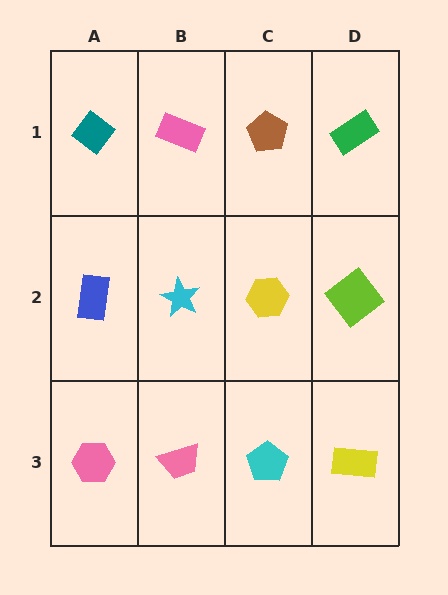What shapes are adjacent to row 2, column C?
A brown pentagon (row 1, column C), a cyan pentagon (row 3, column C), a cyan star (row 2, column B), a lime diamond (row 2, column D).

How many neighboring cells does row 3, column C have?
3.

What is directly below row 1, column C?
A yellow hexagon.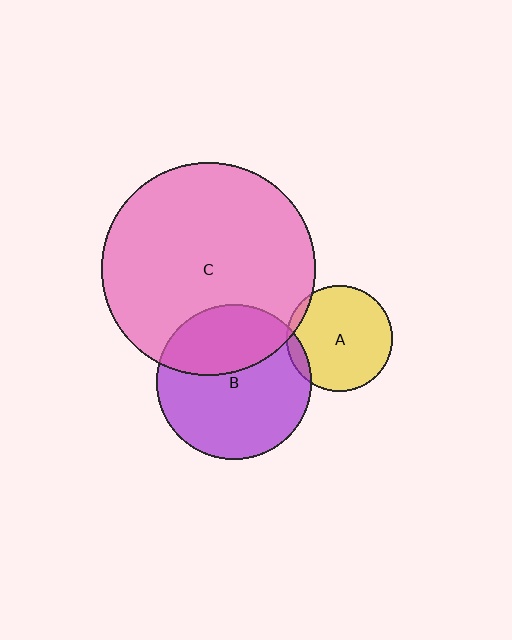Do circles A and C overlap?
Yes.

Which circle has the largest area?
Circle C (pink).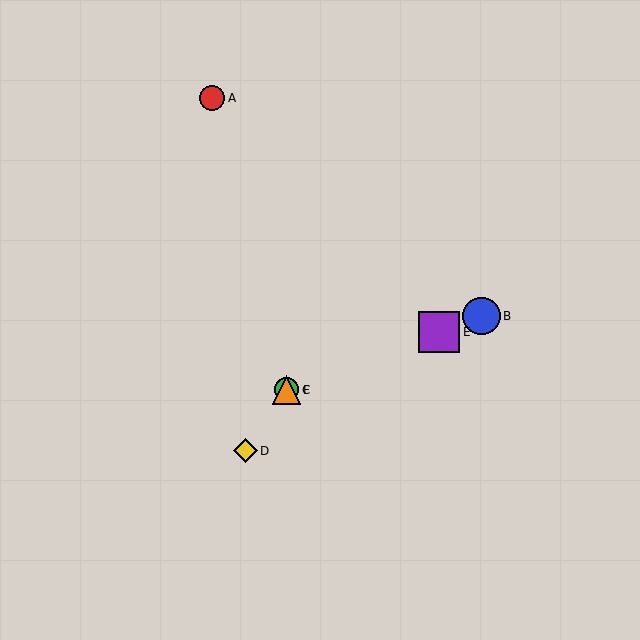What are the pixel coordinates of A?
Object A is at (212, 98).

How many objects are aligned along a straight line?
4 objects (B, C, E, F) are aligned along a straight line.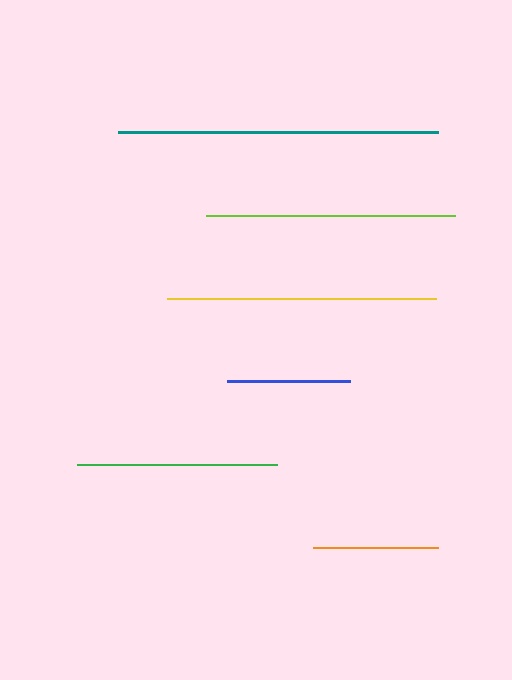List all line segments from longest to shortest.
From longest to shortest: teal, yellow, lime, green, orange, blue.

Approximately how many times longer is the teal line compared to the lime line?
The teal line is approximately 1.3 times the length of the lime line.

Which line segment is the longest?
The teal line is the longest at approximately 320 pixels.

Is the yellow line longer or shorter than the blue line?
The yellow line is longer than the blue line.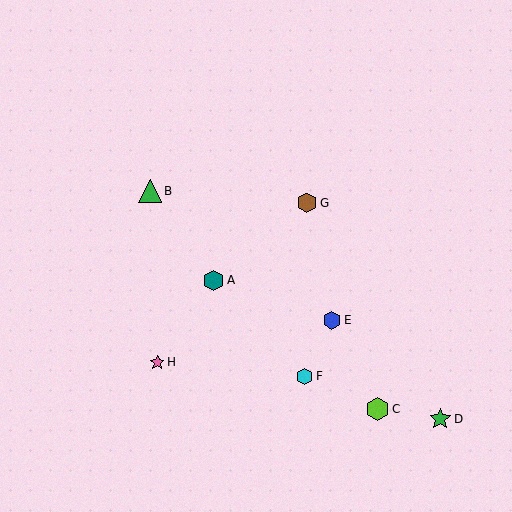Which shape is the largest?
The lime hexagon (labeled C) is the largest.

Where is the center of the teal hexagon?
The center of the teal hexagon is at (214, 280).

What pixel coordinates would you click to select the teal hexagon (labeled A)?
Click at (214, 280) to select the teal hexagon A.